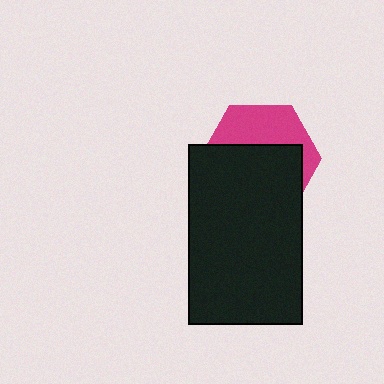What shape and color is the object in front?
The object in front is a black rectangle.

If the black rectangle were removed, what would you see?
You would see the complete magenta hexagon.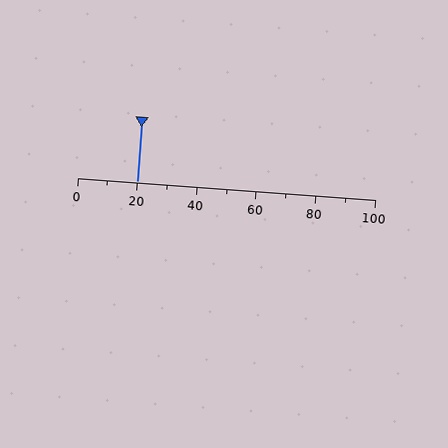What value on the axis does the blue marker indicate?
The marker indicates approximately 20.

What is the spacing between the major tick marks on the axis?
The major ticks are spaced 20 apart.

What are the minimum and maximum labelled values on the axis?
The axis runs from 0 to 100.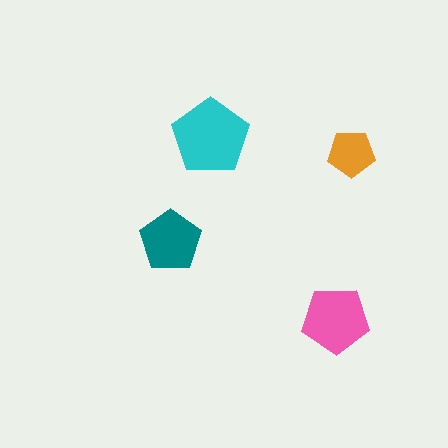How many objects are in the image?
There are 4 objects in the image.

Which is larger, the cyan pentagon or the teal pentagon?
The cyan one.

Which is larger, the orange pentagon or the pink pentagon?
The pink one.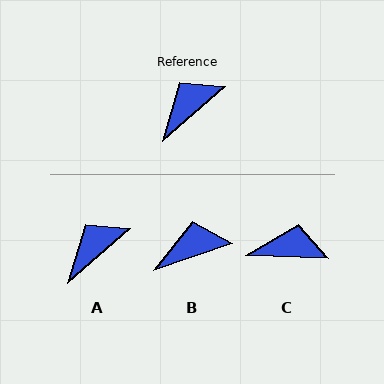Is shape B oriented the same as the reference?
No, it is off by about 23 degrees.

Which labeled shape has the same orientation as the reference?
A.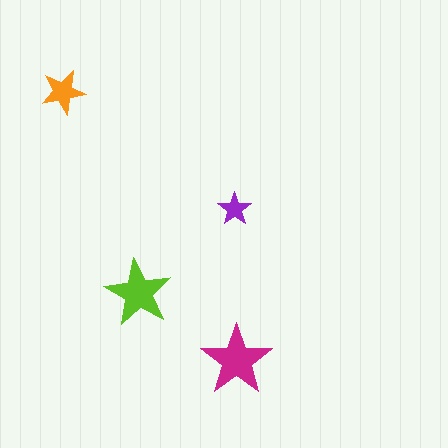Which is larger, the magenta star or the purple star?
The magenta one.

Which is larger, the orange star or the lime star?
The lime one.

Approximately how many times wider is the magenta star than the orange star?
About 1.5 times wider.